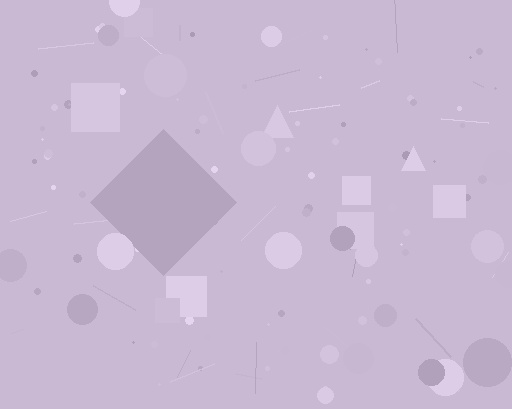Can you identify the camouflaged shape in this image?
The camouflaged shape is a diamond.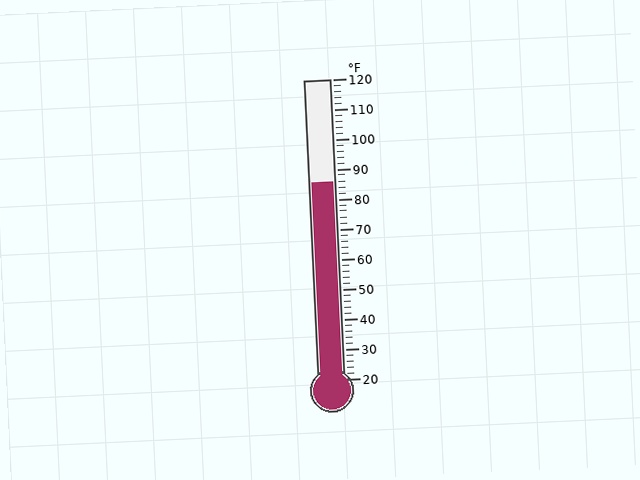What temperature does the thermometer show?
The thermometer shows approximately 86°F.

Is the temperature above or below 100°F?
The temperature is below 100°F.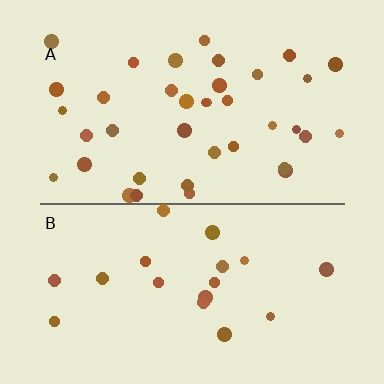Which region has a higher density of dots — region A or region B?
A (the top).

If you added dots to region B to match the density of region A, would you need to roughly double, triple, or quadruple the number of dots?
Approximately double.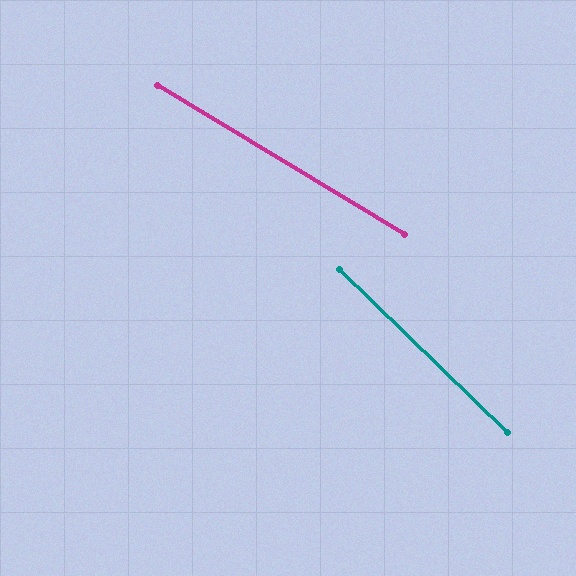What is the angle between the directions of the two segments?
Approximately 13 degrees.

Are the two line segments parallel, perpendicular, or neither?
Neither parallel nor perpendicular — they differ by about 13°.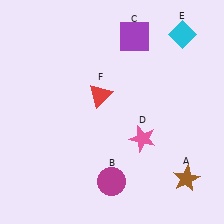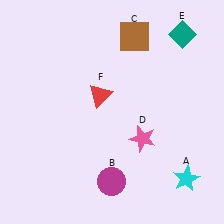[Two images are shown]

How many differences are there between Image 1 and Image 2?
There are 3 differences between the two images.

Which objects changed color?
A changed from brown to cyan. C changed from purple to brown. E changed from cyan to teal.